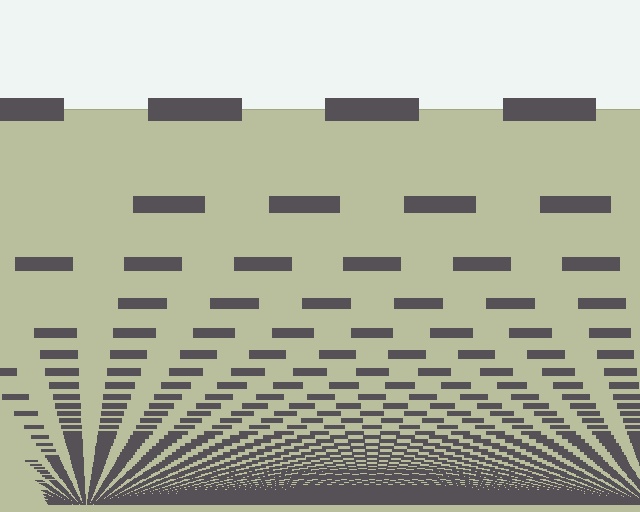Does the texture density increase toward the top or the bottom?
Density increases toward the bottom.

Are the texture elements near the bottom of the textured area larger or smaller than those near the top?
Smaller. The gradient is inverted — elements near the bottom are smaller and denser.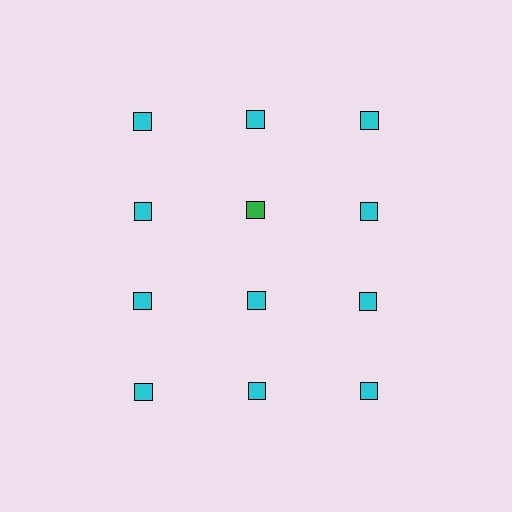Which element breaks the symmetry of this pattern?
The green square in the second row, second from left column breaks the symmetry. All other shapes are cyan squares.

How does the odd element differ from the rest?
It has a different color: green instead of cyan.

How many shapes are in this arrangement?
There are 12 shapes arranged in a grid pattern.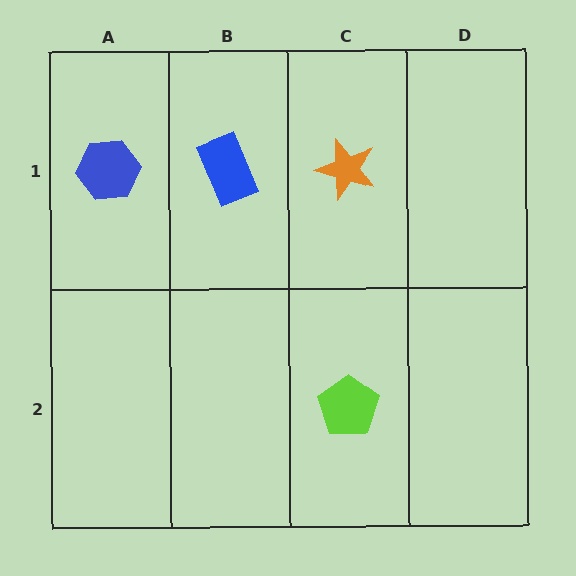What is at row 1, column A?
A blue hexagon.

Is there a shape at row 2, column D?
No, that cell is empty.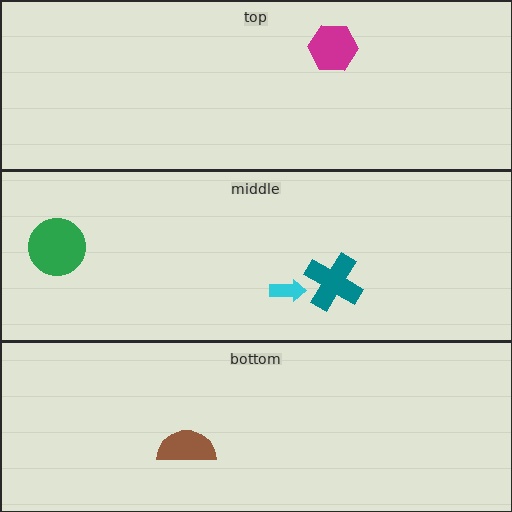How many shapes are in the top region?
1.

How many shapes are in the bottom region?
1.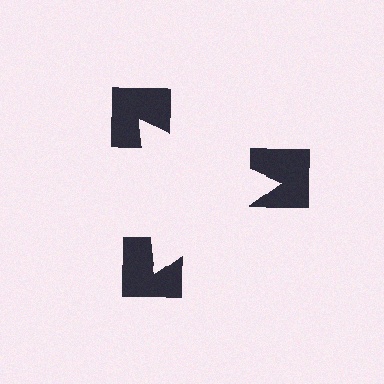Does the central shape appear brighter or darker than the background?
It typically appears slightly brighter than the background, even though no actual brightness change is drawn.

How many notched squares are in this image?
There are 3 — one at each vertex of the illusory triangle.